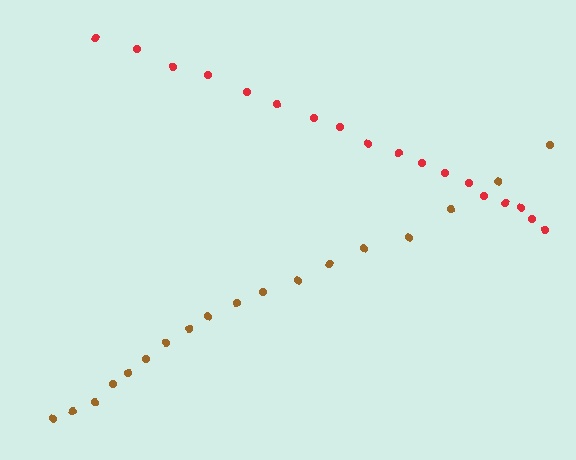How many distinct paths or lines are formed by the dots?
There are 2 distinct paths.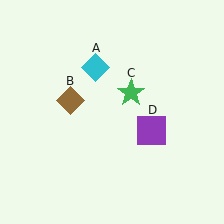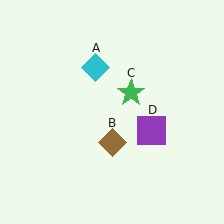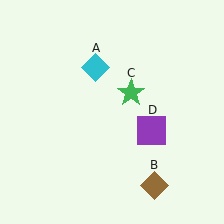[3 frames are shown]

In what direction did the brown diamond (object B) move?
The brown diamond (object B) moved down and to the right.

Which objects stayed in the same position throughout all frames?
Cyan diamond (object A) and green star (object C) and purple square (object D) remained stationary.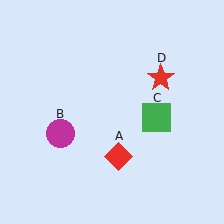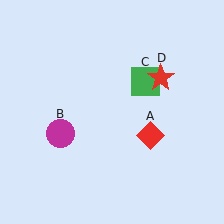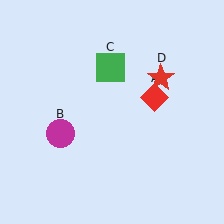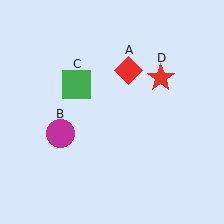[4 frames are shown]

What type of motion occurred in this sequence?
The red diamond (object A), green square (object C) rotated counterclockwise around the center of the scene.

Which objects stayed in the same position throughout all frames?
Magenta circle (object B) and red star (object D) remained stationary.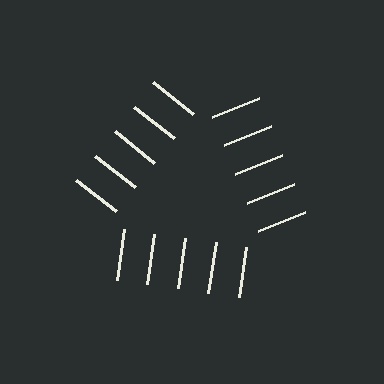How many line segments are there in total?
15 — 5 along each of the 3 edges.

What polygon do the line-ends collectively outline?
An illusory triangle — the line segments terminate on its edges but no continuous stroke is drawn.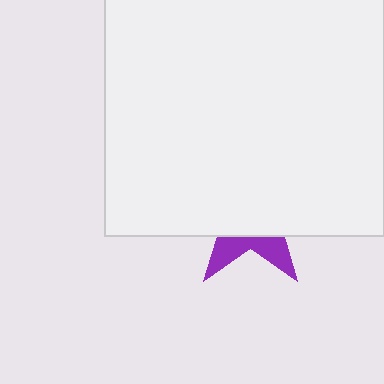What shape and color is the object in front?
The object in front is a white rectangle.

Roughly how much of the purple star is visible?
A small part of it is visible (roughly 27%).